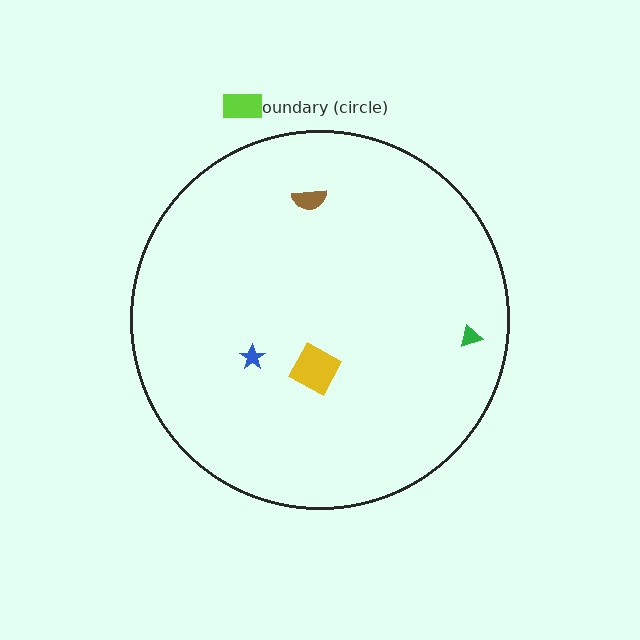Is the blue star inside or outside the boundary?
Inside.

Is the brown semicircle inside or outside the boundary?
Inside.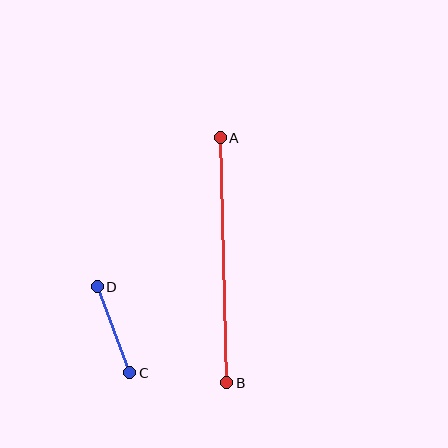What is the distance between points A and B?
The distance is approximately 245 pixels.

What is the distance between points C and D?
The distance is approximately 92 pixels.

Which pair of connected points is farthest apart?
Points A and B are farthest apart.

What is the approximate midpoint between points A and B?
The midpoint is at approximately (224, 260) pixels.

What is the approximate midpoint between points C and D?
The midpoint is at approximately (114, 330) pixels.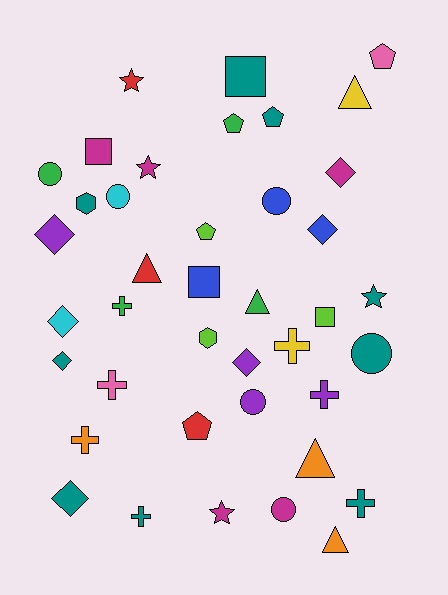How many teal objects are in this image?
There are 9 teal objects.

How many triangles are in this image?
There are 5 triangles.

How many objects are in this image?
There are 40 objects.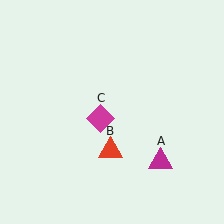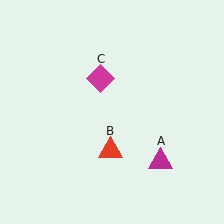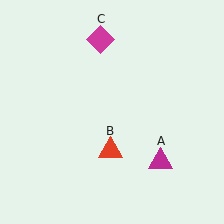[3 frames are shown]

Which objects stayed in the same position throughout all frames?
Magenta triangle (object A) and red triangle (object B) remained stationary.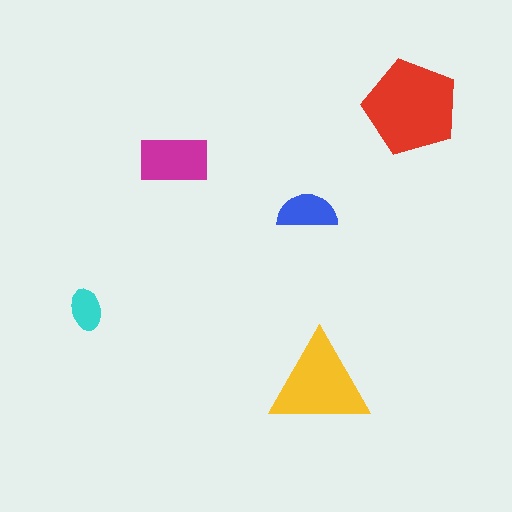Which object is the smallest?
The cyan ellipse.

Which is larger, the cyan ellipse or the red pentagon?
The red pentagon.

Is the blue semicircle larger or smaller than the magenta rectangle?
Smaller.